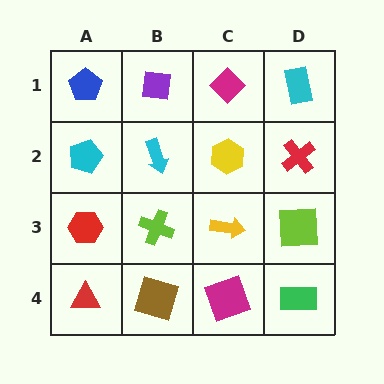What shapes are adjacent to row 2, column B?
A purple square (row 1, column B), a lime cross (row 3, column B), a cyan pentagon (row 2, column A), a yellow hexagon (row 2, column C).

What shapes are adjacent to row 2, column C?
A magenta diamond (row 1, column C), a yellow arrow (row 3, column C), a cyan arrow (row 2, column B), a red cross (row 2, column D).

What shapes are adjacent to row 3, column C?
A yellow hexagon (row 2, column C), a magenta square (row 4, column C), a lime cross (row 3, column B), a lime square (row 3, column D).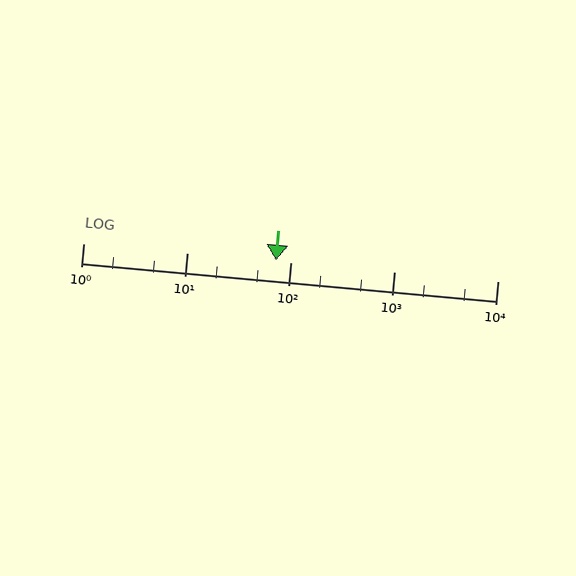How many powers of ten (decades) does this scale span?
The scale spans 4 decades, from 1 to 10000.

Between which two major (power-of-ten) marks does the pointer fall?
The pointer is between 10 and 100.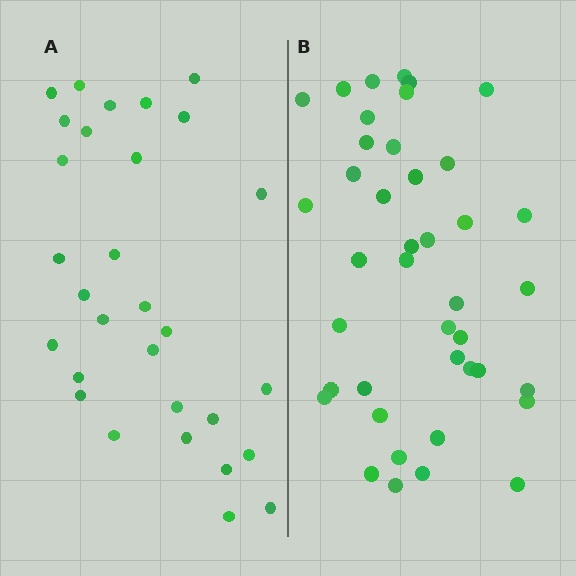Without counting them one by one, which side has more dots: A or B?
Region B (the right region) has more dots.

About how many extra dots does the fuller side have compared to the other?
Region B has roughly 12 or so more dots than region A.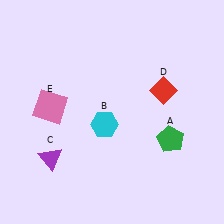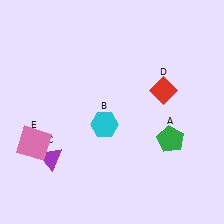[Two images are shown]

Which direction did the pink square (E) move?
The pink square (E) moved down.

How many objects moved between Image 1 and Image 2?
1 object moved between the two images.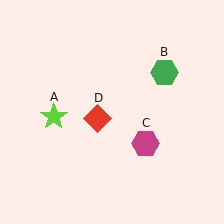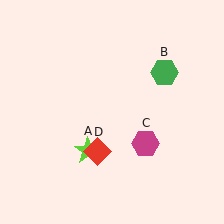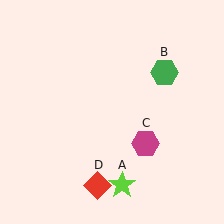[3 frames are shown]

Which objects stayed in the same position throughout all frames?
Green hexagon (object B) and magenta hexagon (object C) remained stationary.